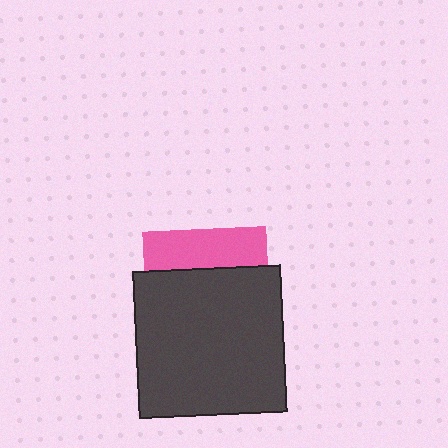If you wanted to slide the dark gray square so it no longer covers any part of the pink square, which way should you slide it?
Slide it down — that is the most direct way to separate the two shapes.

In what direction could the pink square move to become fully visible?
The pink square could move up. That would shift it out from behind the dark gray square entirely.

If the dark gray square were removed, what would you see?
You would see the complete pink square.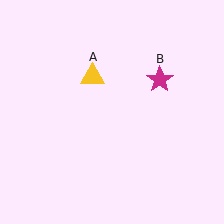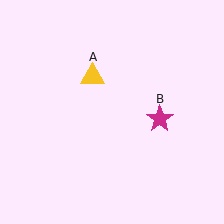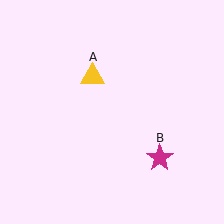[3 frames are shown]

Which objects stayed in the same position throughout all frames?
Yellow triangle (object A) remained stationary.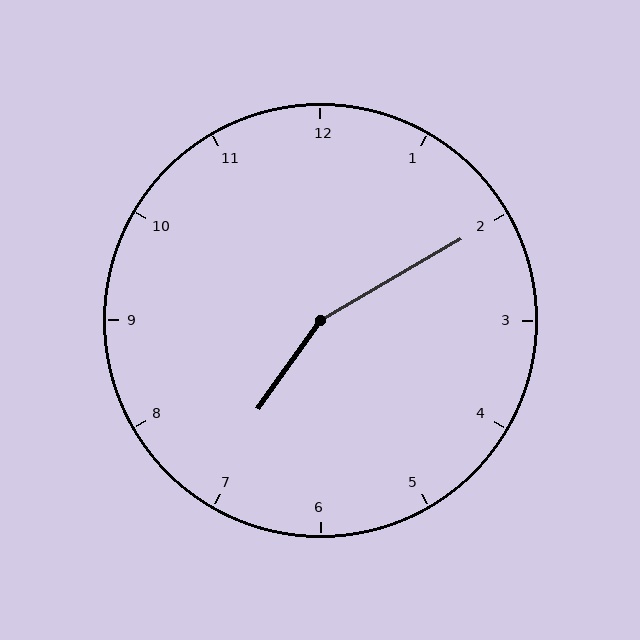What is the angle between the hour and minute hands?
Approximately 155 degrees.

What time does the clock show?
7:10.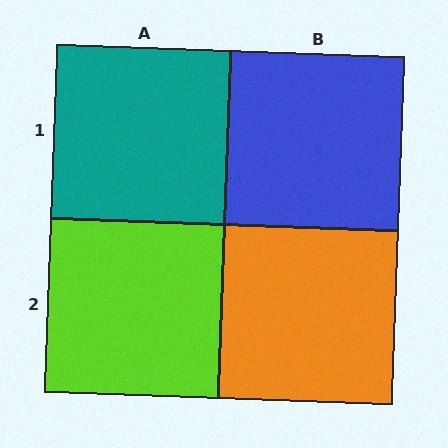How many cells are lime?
1 cell is lime.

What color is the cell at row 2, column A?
Lime.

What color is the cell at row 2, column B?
Orange.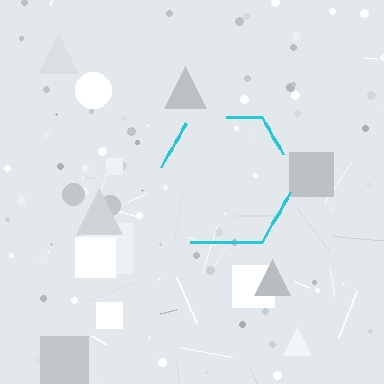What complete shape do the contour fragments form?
The contour fragments form a hexagon.